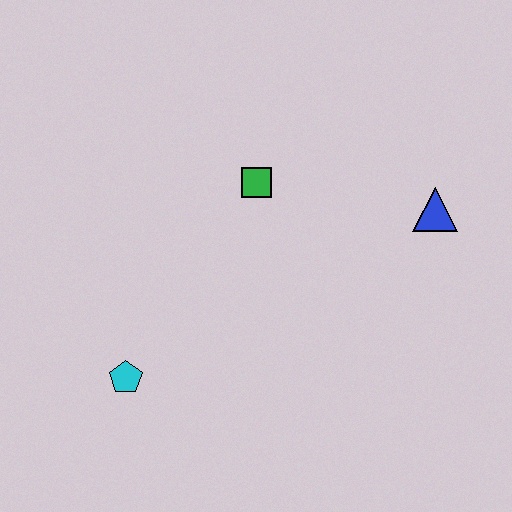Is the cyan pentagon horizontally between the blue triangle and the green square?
No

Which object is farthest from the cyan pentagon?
The blue triangle is farthest from the cyan pentagon.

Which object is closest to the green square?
The blue triangle is closest to the green square.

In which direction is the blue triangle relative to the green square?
The blue triangle is to the right of the green square.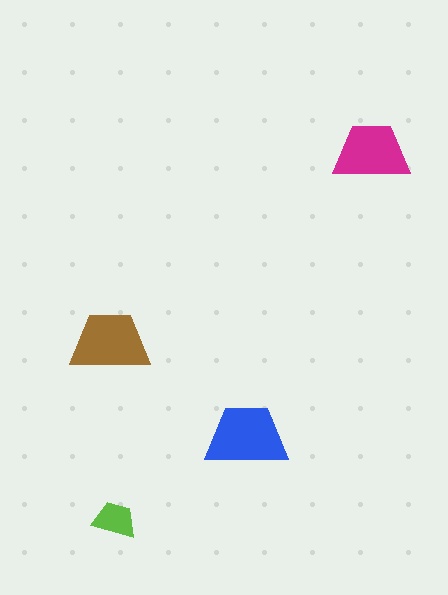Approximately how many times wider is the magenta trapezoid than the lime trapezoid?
About 1.5 times wider.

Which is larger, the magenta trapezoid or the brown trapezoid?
The brown one.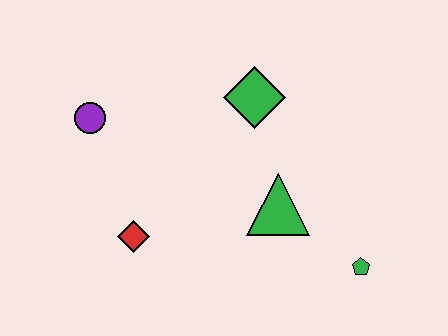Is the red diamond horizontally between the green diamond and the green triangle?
No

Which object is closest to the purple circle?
The red diamond is closest to the purple circle.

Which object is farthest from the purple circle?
The green pentagon is farthest from the purple circle.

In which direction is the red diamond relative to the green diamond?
The red diamond is below the green diamond.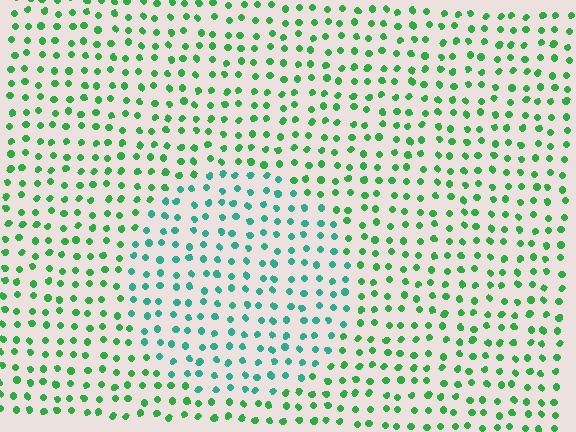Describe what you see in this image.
The image is filled with small green elements in a uniform arrangement. A circle-shaped region is visible where the elements are tinted to a slightly different hue, forming a subtle color boundary.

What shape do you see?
I see a circle.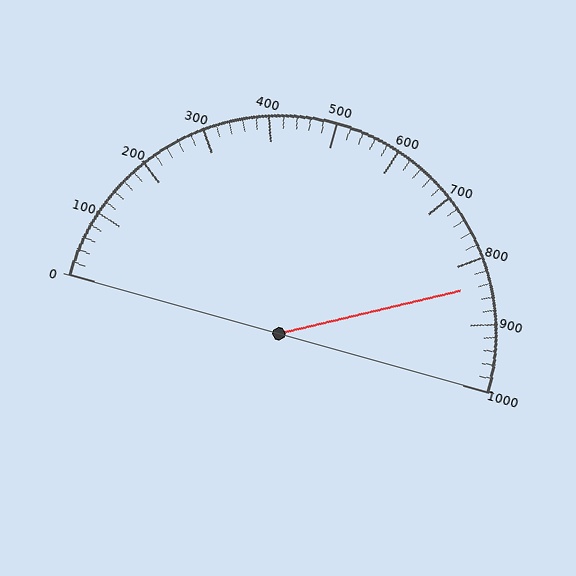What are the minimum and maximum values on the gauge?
The gauge ranges from 0 to 1000.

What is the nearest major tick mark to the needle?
The nearest major tick mark is 800.